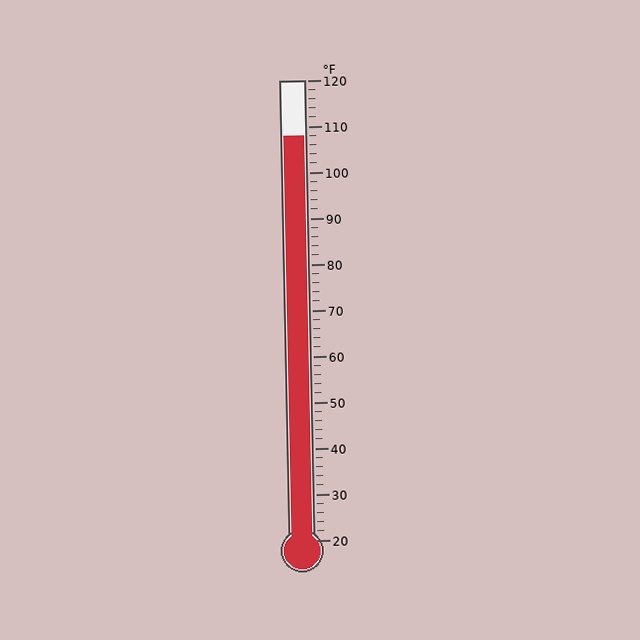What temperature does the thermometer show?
The thermometer shows approximately 108°F.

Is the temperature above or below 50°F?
The temperature is above 50°F.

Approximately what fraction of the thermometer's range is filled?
The thermometer is filled to approximately 90% of its range.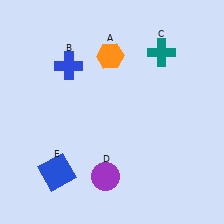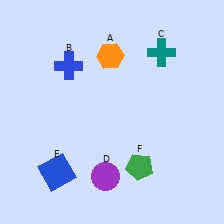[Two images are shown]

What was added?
A green pentagon (F) was added in Image 2.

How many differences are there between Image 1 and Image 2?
There is 1 difference between the two images.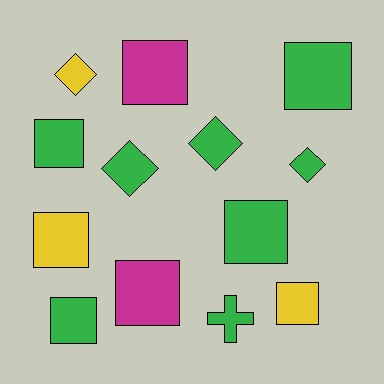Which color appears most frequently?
Green, with 8 objects.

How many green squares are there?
There are 4 green squares.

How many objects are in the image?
There are 13 objects.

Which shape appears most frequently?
Square, with 8 objects.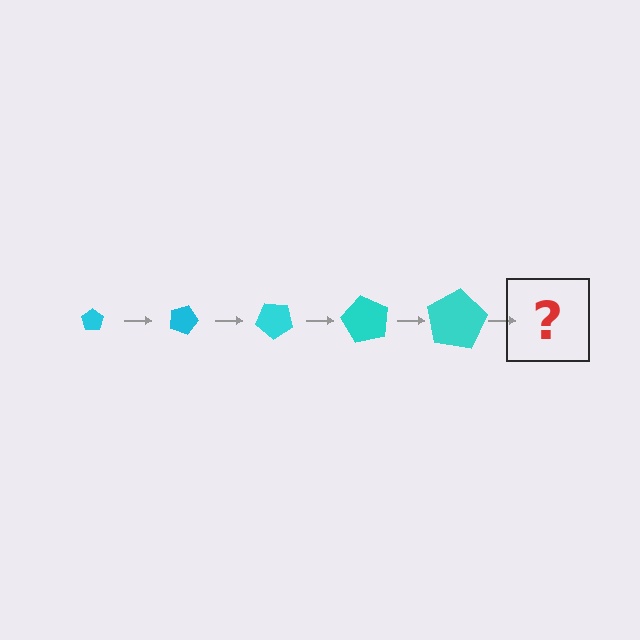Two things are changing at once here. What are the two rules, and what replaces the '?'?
The two rules are that the pentagon grows larger each step and it rotates 20 degrees each step. The '?' should be a pentagon, larger than the previous one and rotated 100 degrees from the start.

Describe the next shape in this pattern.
It should be a pentagon, larger than the previous one and rotated 100 degrees from the start.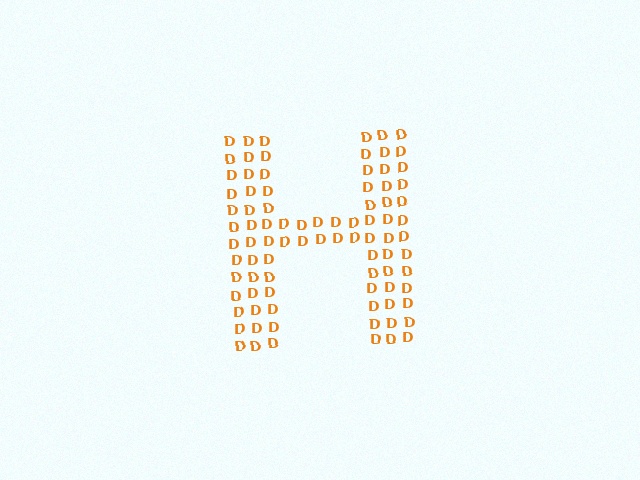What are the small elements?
The small elements are letter D's.